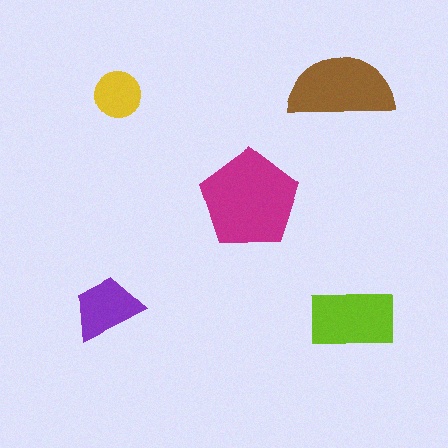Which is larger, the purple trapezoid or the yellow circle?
The purple trapezoid.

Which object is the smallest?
The yellow circle.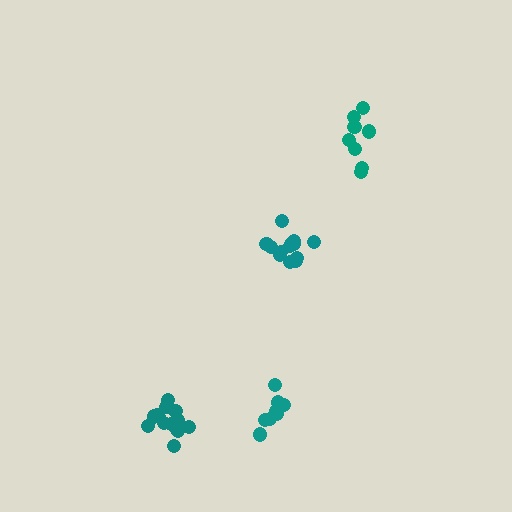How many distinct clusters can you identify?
There are 4 distinct clusters.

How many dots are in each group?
Group 1: 13 dots, Group 2: 8 dots, Group 3: 14 dots, Group 4: 8 dots (43 total).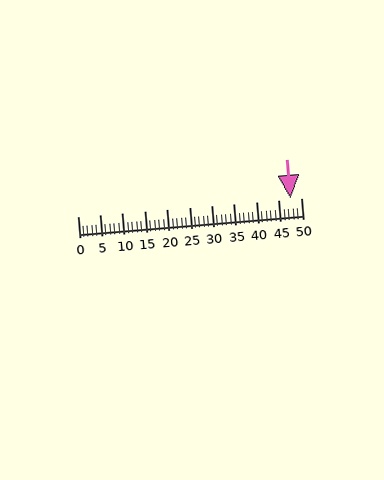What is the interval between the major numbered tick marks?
The major tick marks are spaced 5 units apart.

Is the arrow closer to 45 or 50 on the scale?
The arrow is closer to 50.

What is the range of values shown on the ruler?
The ruler shows values from 0 to 50.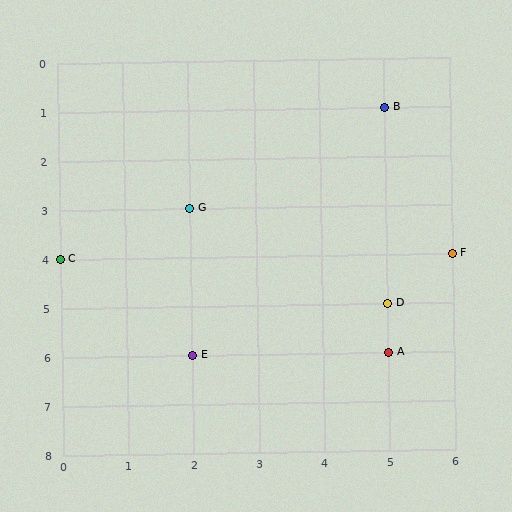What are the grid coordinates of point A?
Point A is at grid coordinates (5, 6).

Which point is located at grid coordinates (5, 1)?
Point B is at (5, 1).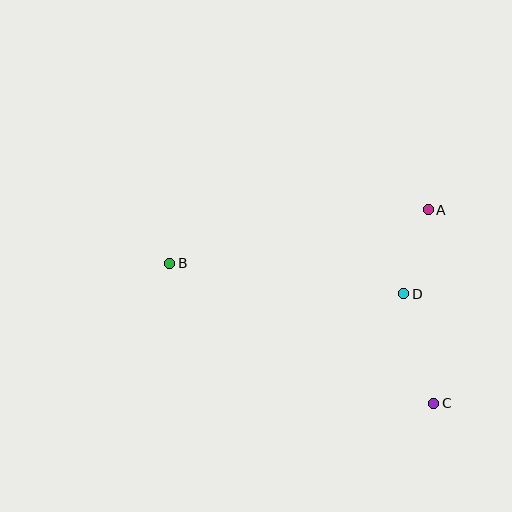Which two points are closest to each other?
Points A and D are closest to each other.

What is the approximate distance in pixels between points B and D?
The distance between B and D is approximately 236 pixels.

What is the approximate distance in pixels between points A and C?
The distance between A and C is approximately 193 pixels.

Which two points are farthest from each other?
Points B and C are farthest from each other.